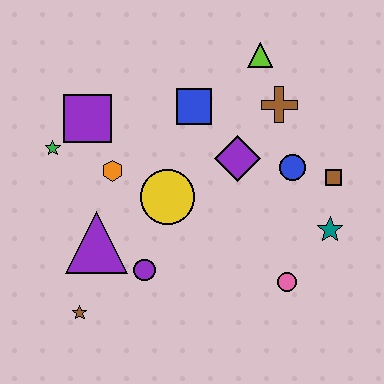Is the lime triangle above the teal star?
Yes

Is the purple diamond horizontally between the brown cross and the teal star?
No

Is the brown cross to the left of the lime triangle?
No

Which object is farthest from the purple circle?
The lime triangle is farthest from the purple circle.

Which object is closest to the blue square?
The purple diamond is closest to the blue square.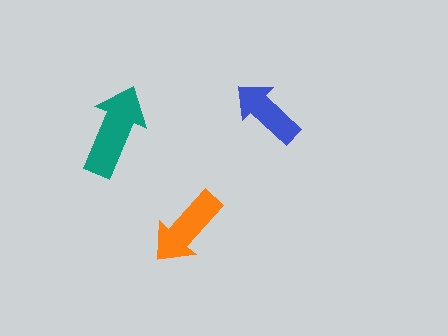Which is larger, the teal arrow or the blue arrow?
The teal one.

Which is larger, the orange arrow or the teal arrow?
The teal one.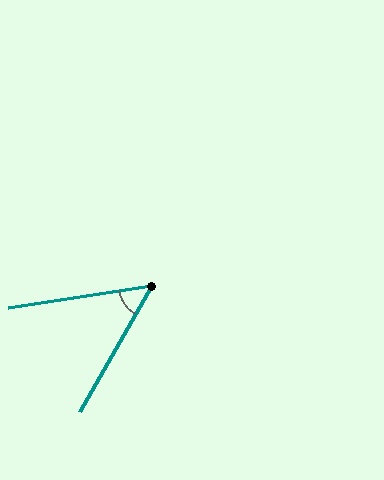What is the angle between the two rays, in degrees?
Approximately 51 degrees.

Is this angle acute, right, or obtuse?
It is acute.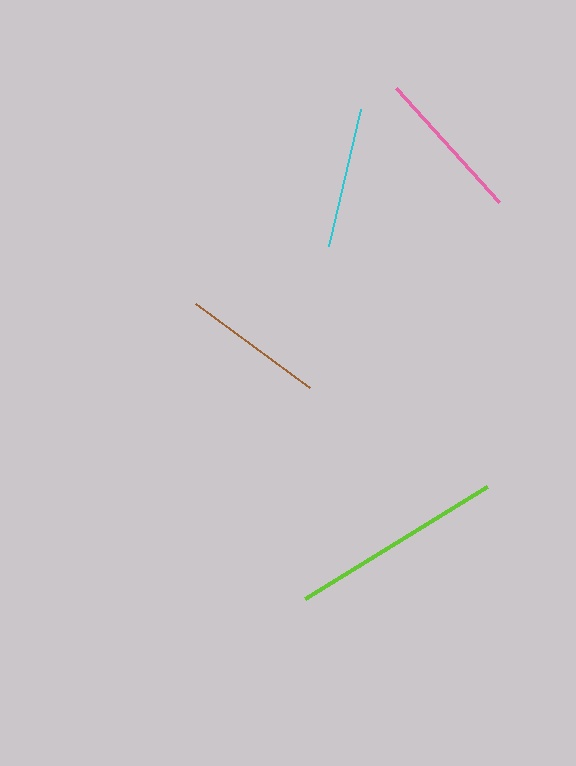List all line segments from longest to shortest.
From longest to shortest: lime, pink, brown, cyan.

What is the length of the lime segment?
The lime segment is approximately 214 pixels long.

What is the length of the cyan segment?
The cyan segment is approximately 141 pixels long.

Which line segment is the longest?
The lime line is the longest at approximately 214 pixels.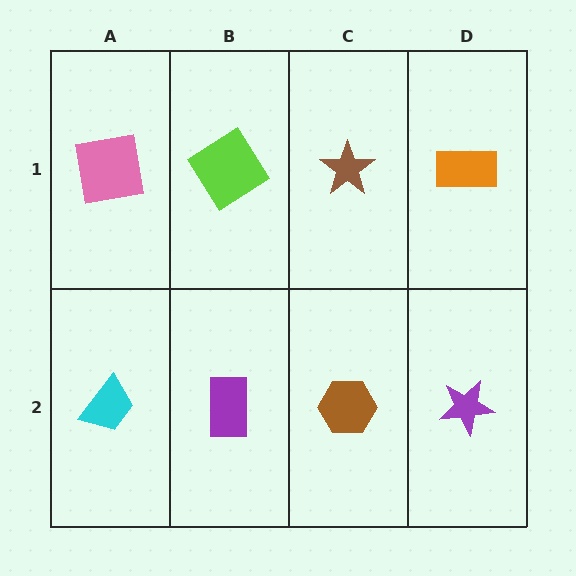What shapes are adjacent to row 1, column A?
A cyan trapezoid (row 2, column A), a lime diamond (row 1, column B).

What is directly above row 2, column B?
A lime diamond.